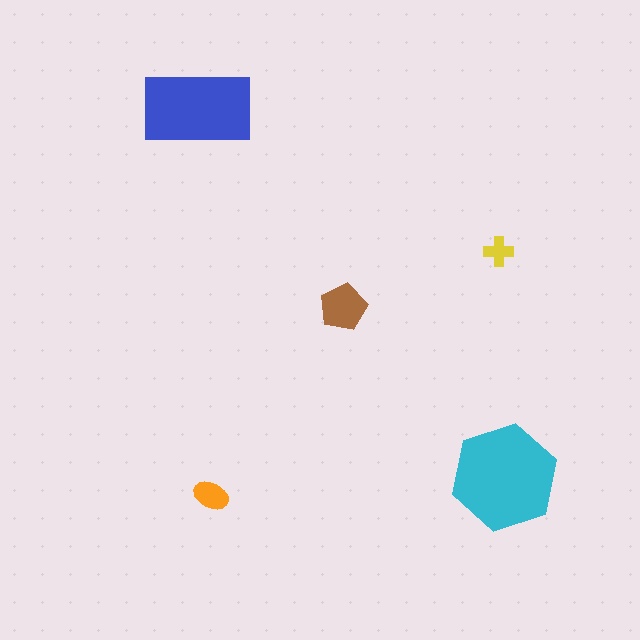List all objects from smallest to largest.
The yellow cross, the orange ellipse, the brown pentagon, the blue rectangle, the cyan hexagon.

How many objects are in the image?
There are 5 objects in the image.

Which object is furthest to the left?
The blue rectangle is leftmost.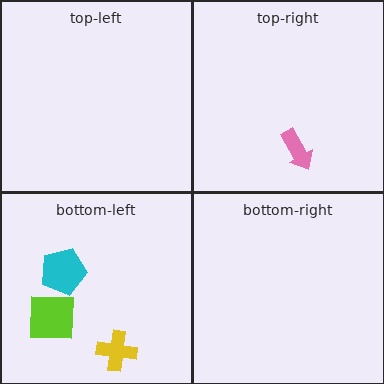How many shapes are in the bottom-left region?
3.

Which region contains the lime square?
The bottom-left region.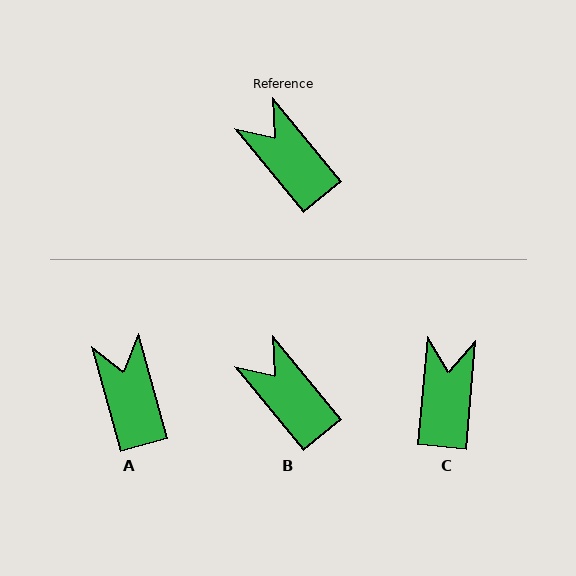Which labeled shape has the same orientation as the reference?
B.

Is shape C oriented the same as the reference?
No, it is off by about 45 degrees.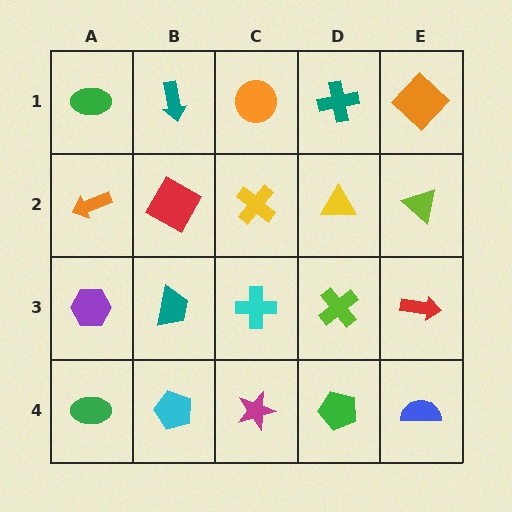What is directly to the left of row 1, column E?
A teal cross.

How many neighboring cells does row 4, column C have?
3.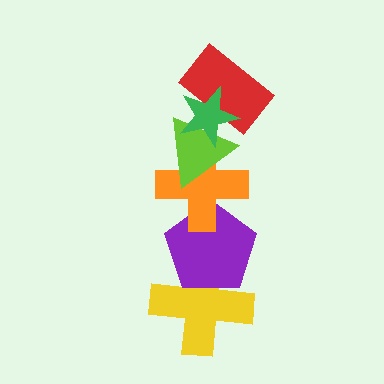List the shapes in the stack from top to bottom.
From top to bottom: the green star, the red rectangle, the lime triangle, the orange cross, the purple pentagon, the yellow cross.